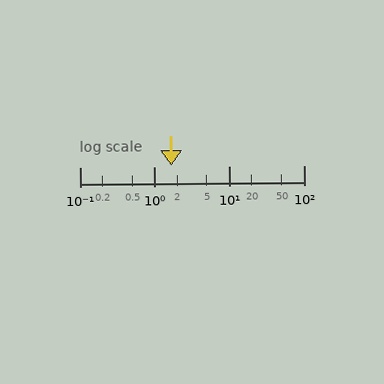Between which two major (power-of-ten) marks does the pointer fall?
The pointer is between 1 and 10.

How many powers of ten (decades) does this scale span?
The scale spans 3 decades, from 0.1 to 100.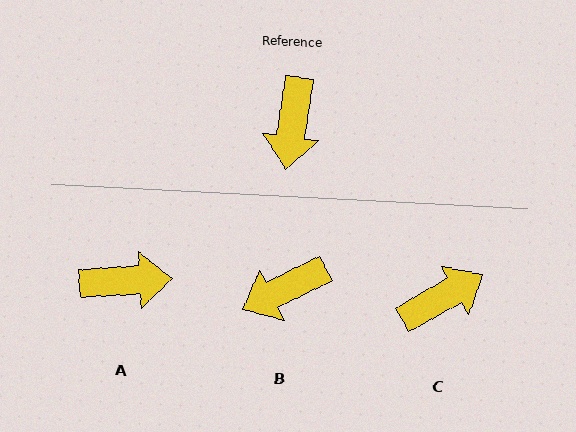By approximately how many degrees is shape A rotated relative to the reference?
Approximately 102 degrees counter-clockwise.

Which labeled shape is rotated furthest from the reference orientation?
C, about 128 degrees away.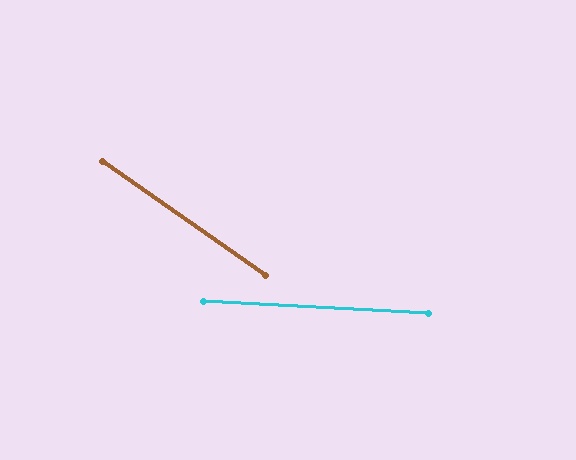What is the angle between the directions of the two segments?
Approximately 32 degrees.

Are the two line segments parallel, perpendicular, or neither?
Neither parallel nor perpendicular — they differ by about 32°.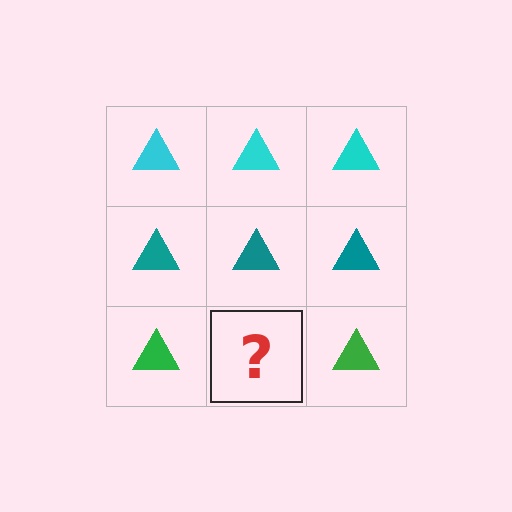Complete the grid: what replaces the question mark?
The question mark should be replaced with a green triangle.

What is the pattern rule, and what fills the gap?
The rule is that each row has a consistent color. The gap should be filled with a green triangle.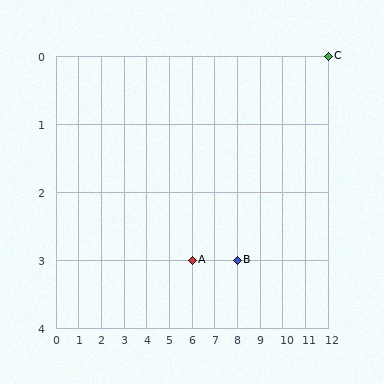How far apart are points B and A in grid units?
Points B and A are 2 columns apart.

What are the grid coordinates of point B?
Point B is at grid coordinates (8, 3).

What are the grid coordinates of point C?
Point C is at grid coordinates (12, 0).